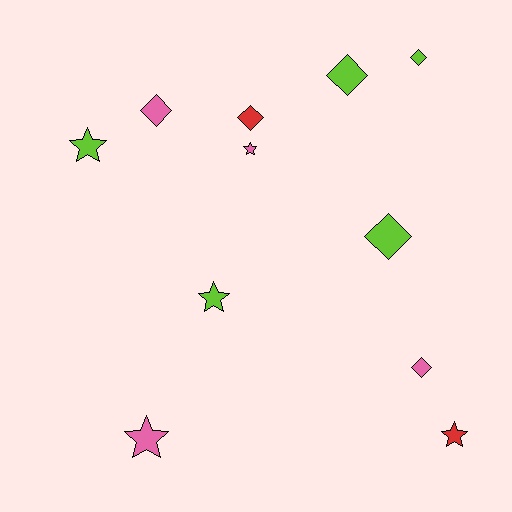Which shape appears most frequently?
Diamond, with 6 objects.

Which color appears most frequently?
Lime, with 5 objects.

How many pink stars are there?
There are 2 pink stars.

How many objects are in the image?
There are 11 objects.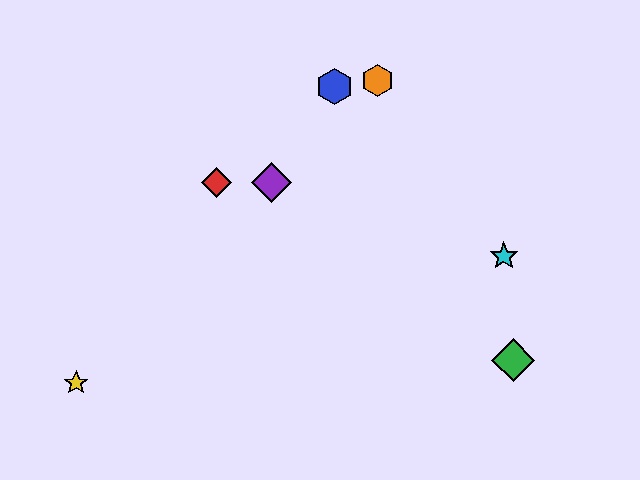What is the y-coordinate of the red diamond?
The red diamond is at y≈183.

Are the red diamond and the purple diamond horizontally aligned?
Yes, both are at y≈183.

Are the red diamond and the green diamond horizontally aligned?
No, the red diamond is at y≈183 and the green diamond is at y≈360.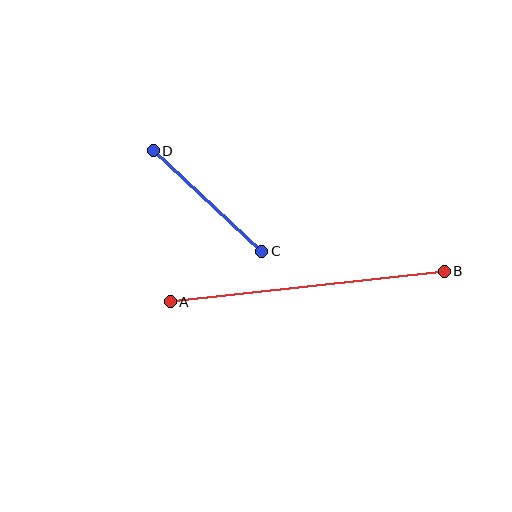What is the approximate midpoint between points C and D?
The midpoint is at approximately (207, 201) pixels.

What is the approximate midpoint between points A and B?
The midpoint is at approximately (307, 287) pixels.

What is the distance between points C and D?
The distance is approximately 148 pixels.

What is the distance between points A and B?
The distance is approximately 275 pixels.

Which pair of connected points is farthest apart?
Points A and B are farthest apart.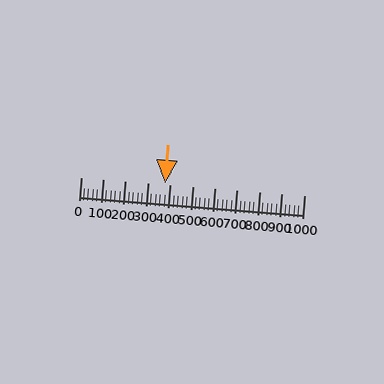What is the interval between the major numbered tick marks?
The major tick marks are spaced 100 units apart.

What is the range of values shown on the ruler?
The ruler shows values from 0 to 1000.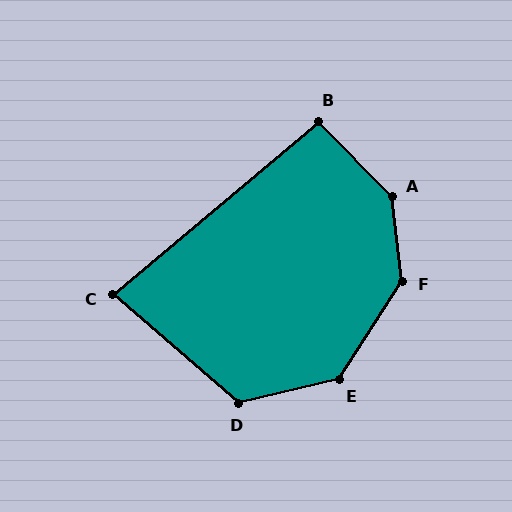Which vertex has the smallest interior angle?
C, at approximately 81 degrees.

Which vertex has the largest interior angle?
A, at approximately 143 degrees.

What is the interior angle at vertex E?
Approximately 137 degrees (obtuse).